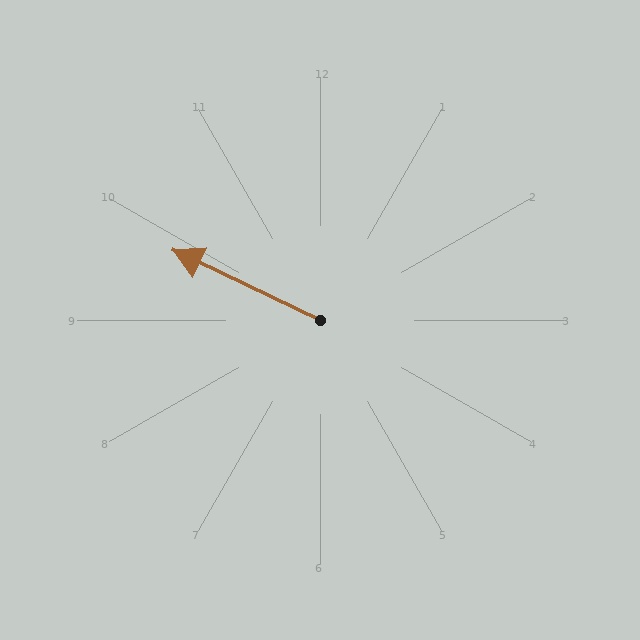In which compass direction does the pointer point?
Northwest.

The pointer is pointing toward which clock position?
Roughly 10 o'clock.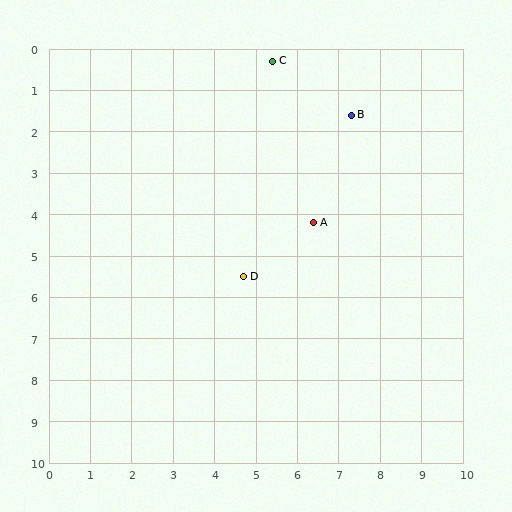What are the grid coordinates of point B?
Point B is at approximately (7.3, 1.6).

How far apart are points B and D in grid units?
Points B and D are about 4.7 grid units apart.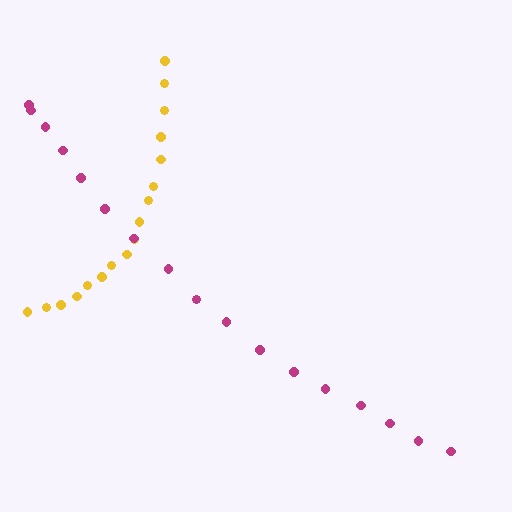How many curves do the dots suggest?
There are 2 distinct paths.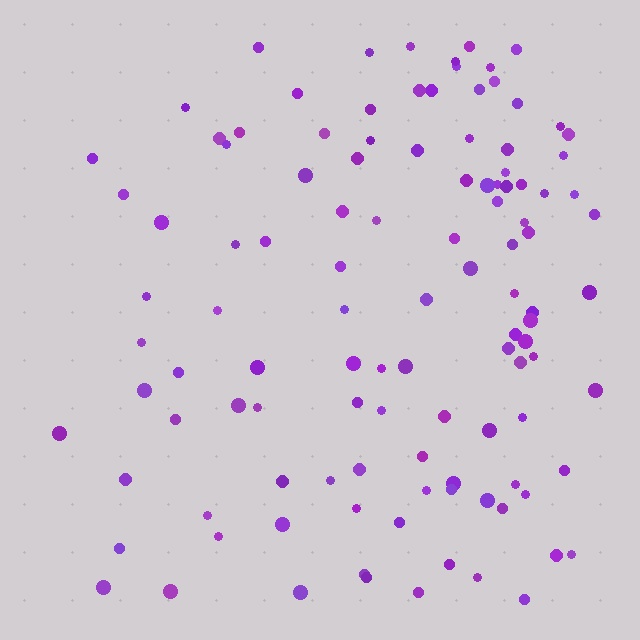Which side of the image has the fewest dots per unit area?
The left.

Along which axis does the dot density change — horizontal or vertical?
Horizontal.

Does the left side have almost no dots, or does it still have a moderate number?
Still a moderate number, just noticeably fewer than the right.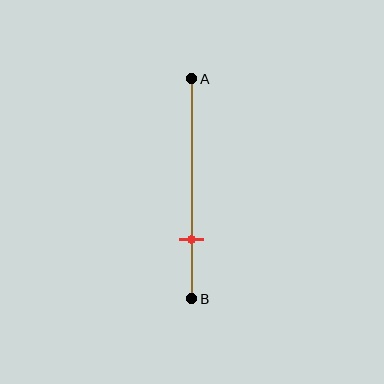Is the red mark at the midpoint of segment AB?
No, the mark is at about 75% from A, not at the 50% midpoint.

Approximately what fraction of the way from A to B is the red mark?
The red mark is approximately 75% of the way from A to B.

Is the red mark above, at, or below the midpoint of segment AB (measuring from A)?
The red mark is below the midpoint of segment AB.